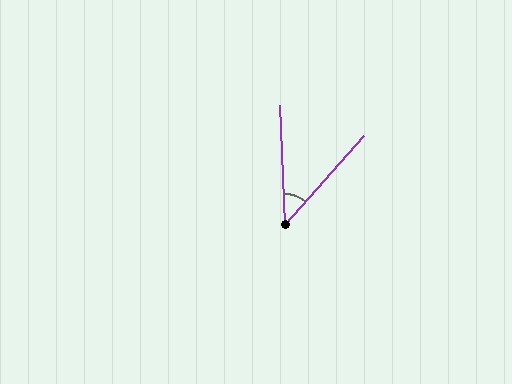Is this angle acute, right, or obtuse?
It is acute.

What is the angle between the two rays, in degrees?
Approximately 44 degrees.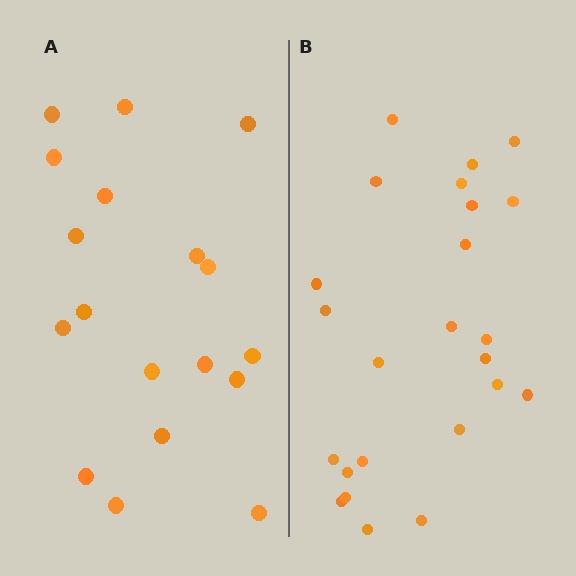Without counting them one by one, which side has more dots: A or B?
Region B (the right region) has more dots.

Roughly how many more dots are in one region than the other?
Region B has about 6 more dots than region A.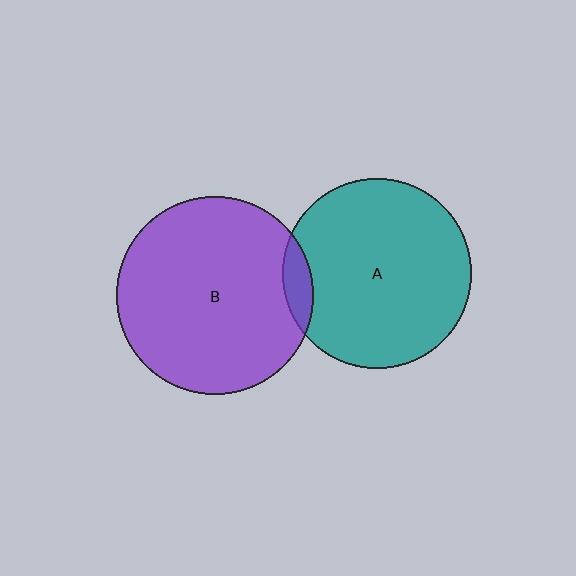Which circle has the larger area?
Circle B (purple).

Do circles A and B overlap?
Yes.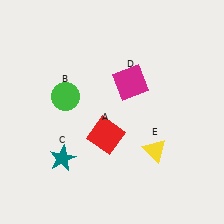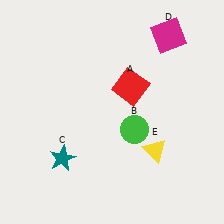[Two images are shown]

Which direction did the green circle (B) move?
The green circle (B) moved right.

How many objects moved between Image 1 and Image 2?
3 objects moved between the two images.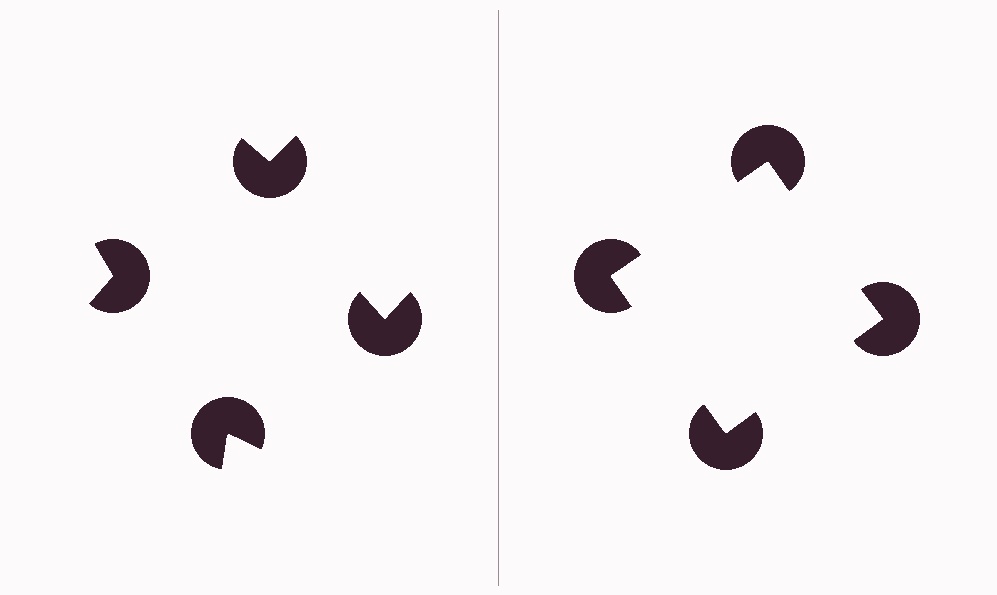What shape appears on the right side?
An illusory square.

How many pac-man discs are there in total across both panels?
8 — 4 on each side.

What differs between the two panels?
The pac-man discs are positioned identically on both sides; only the wedge orientations differ. On the right they align to a square; on the left they are misaligned.